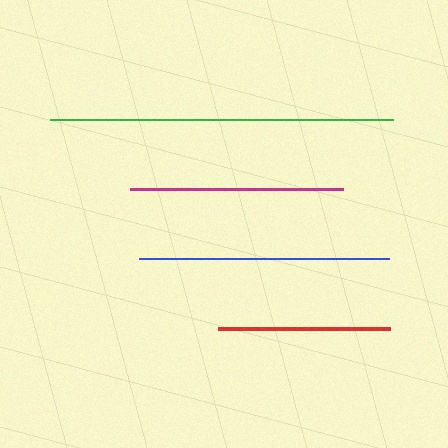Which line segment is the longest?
The green line is the longest at approximately 343 pixels.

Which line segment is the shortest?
The red line is the shortest at approximately 172 pixels.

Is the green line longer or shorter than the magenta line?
The green line is longer than the magenta line.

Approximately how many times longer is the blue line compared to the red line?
The blue line is approximately 1.5 times the length of the red line.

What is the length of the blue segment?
The blue segment is approximately 249 pixels long.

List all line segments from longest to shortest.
From longest to shortest: green, blue, magenta, red.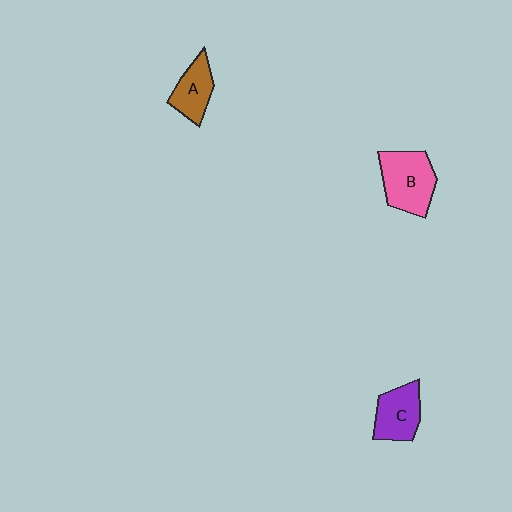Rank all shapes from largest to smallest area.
From largest to smallest: B (pink), C (purple), A (brown).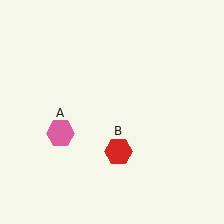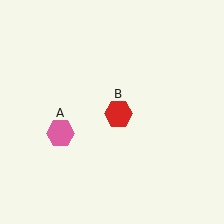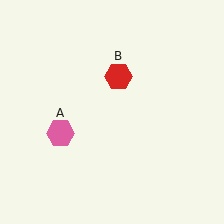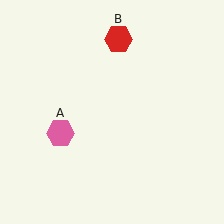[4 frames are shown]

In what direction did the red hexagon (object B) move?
The red hexagon (object B) moved up.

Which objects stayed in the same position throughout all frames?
Pink hexagon (object A) remained stationary.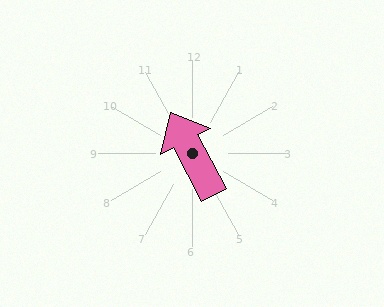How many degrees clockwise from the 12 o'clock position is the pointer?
Approximately 332 degrees.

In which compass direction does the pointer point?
Northwest.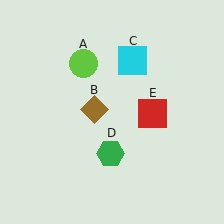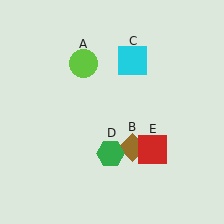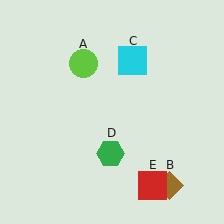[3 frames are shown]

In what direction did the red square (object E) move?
The red square (object E) moved down.